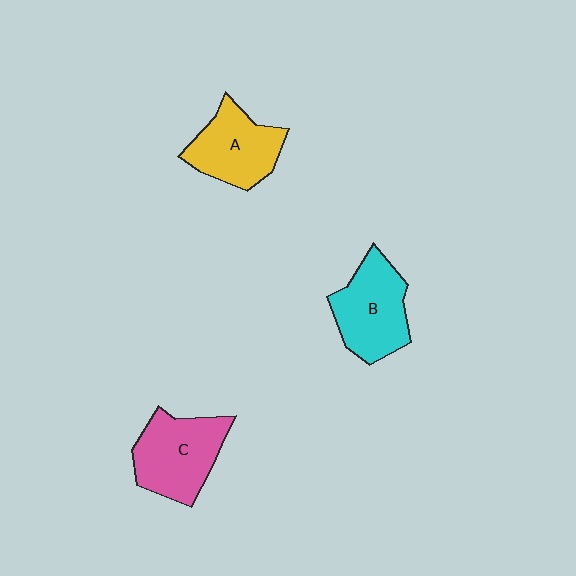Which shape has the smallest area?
Shape A (yellow).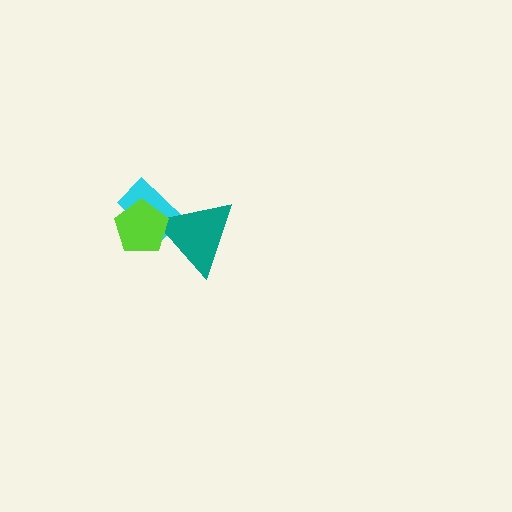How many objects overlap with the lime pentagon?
2 objects overlap with the lime pentagon.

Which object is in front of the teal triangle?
The lime pentagon is in front of the teal triangle.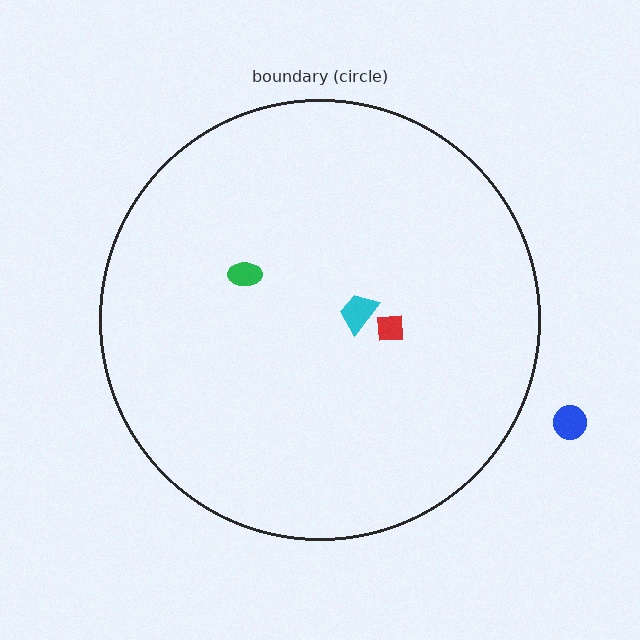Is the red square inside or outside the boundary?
Inside.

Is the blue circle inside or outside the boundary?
Outside.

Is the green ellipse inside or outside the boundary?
Inside.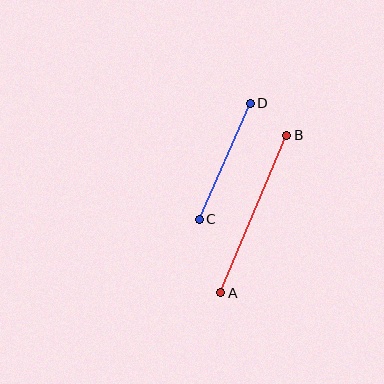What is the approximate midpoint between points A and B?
The midpoint is at approximately (254, 214) pixels.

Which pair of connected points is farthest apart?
Points A and B are farthest apart.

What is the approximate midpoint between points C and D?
The midpoint is at approximately (225, 161) pixels.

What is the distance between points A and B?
The distance is approximately 171 pixels.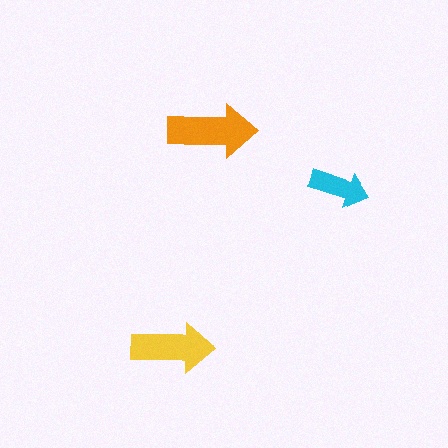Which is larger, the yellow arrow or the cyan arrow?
The yellow one.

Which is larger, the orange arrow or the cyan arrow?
The orange one.